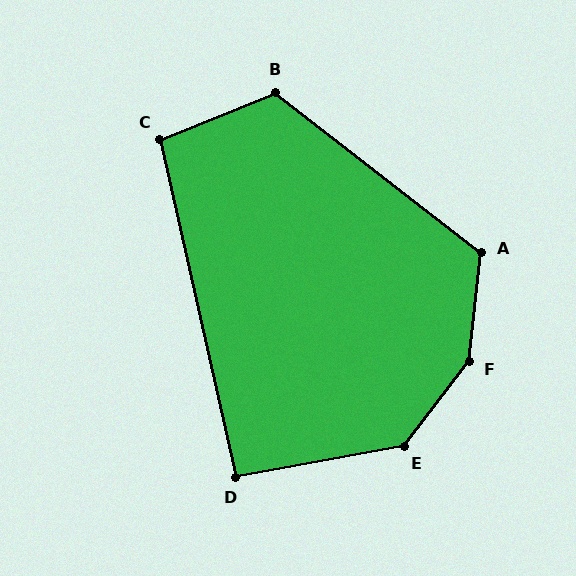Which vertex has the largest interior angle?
F, at approximately 148 degrees.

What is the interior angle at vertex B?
Approximately 120 degrees (obtuse).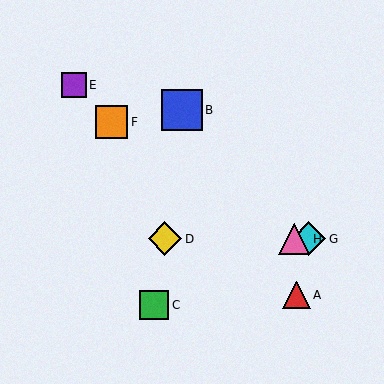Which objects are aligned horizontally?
Objects D, G, H are aligned horizontally.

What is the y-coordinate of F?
Object F is at y≈122.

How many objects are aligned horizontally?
3 objects (D, G, H) are aligned horizontally.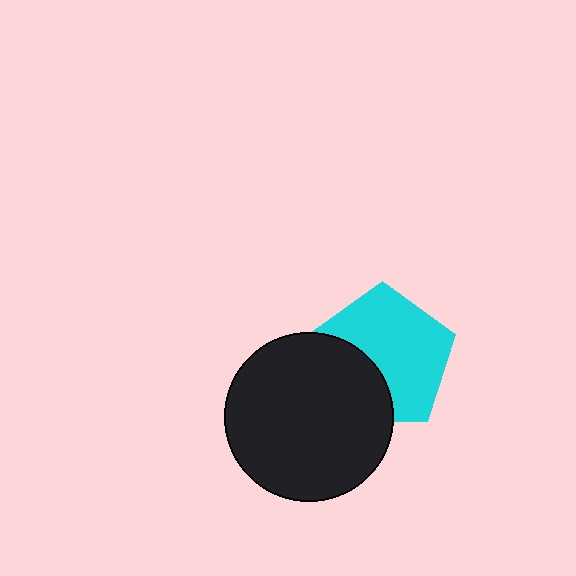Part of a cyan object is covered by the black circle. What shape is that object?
It is a pentagon.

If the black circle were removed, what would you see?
You would see the complete cyan pentagon.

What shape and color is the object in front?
The object in front is a black circle.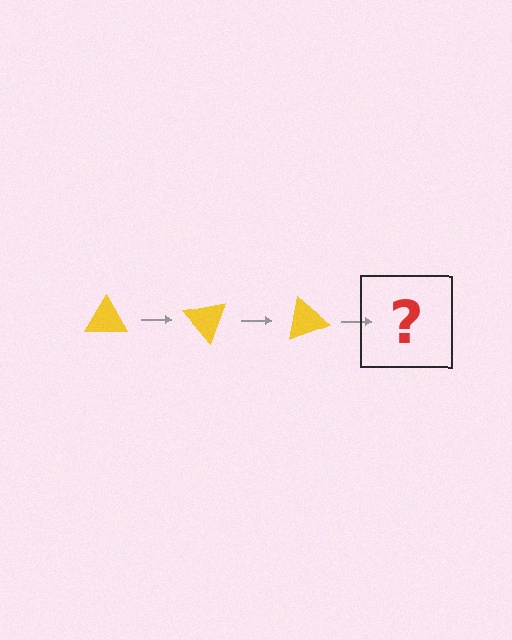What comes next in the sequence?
The next element should be a yellow triangle rotated 150 degrees.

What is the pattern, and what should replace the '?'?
The pattern is that the triangle rotates 50 degrees each step. The '?' should be a yellow triangle rotated 150 degrees.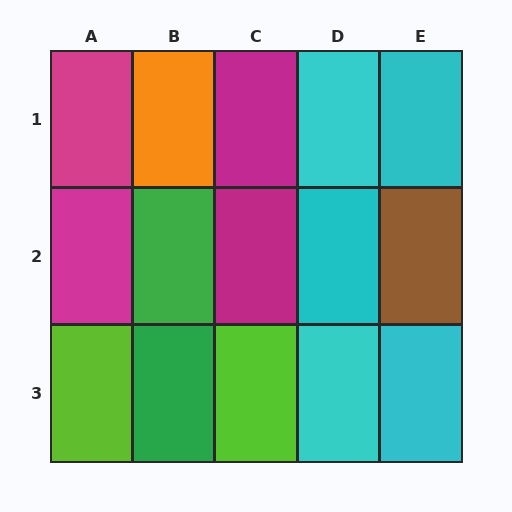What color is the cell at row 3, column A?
Lime.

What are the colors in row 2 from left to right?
Magenta, green, magenta, cyan, brown.